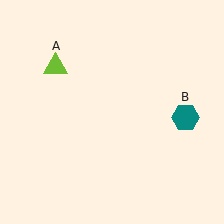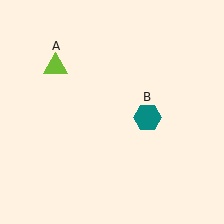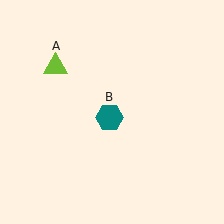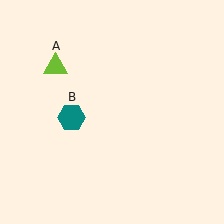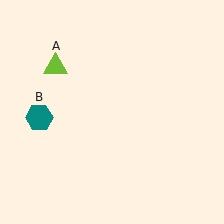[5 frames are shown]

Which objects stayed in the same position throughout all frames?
Lime triangle (object A) remained stationary.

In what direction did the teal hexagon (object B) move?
The teal hexagon (object B) moved left.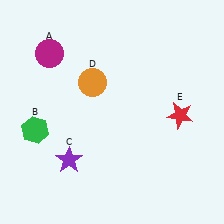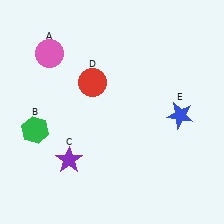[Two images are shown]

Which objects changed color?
A changed from magenta to pink. D changed from orange to red. E changed from red to blue.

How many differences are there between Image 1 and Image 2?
There are 3 differences between the two images.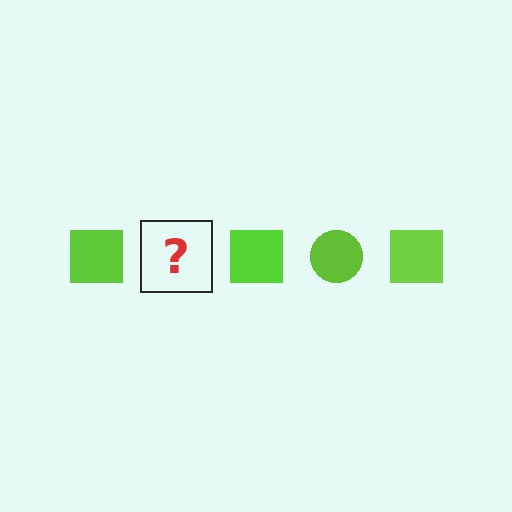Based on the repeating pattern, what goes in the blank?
The blank should be a lime circle.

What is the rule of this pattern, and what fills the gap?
The rule is that the pattern cycles through square, circle shapes in lime. The gap should be filled with a lime circle.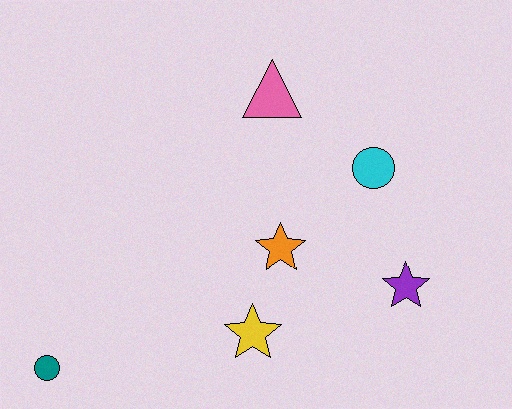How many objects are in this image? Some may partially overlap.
There are 6 objects.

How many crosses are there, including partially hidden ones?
There are no crosses.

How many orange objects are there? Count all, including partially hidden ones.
There is 1 orange object.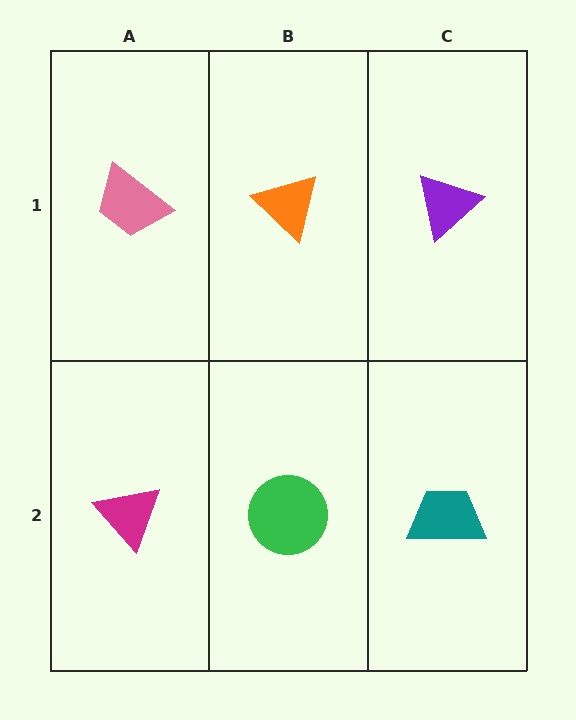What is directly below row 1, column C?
A teal trapezoid.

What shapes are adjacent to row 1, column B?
A green circle (row 2, column B), a pink trapezoid (row 1, column A), a purple triangle (row 1, column C).